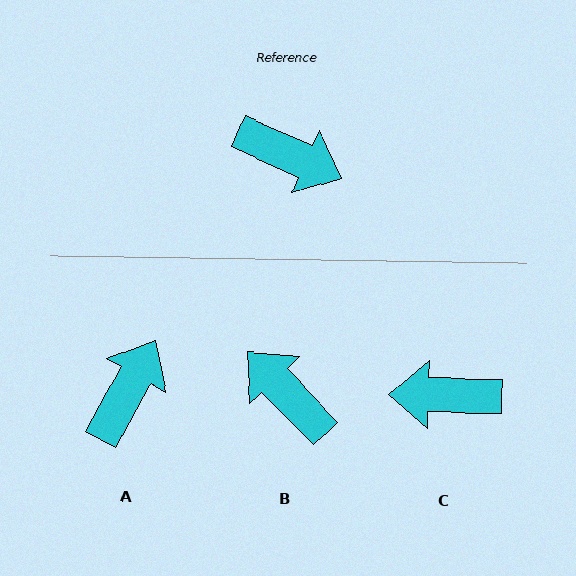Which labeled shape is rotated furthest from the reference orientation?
B, about 158 degrees away.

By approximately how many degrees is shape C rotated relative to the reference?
Approximately 157 degrees clockwise.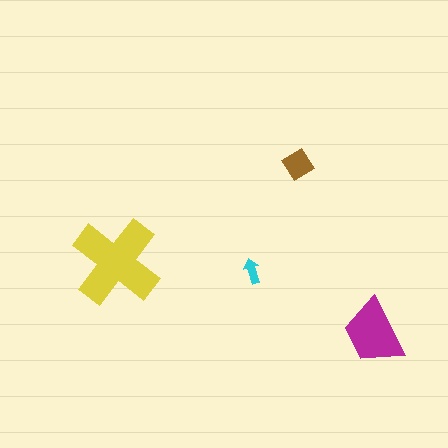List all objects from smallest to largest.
The cyan arrow, the brown diamond, the magenta trapezoid, the yellow cross.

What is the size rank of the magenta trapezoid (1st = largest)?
2nd.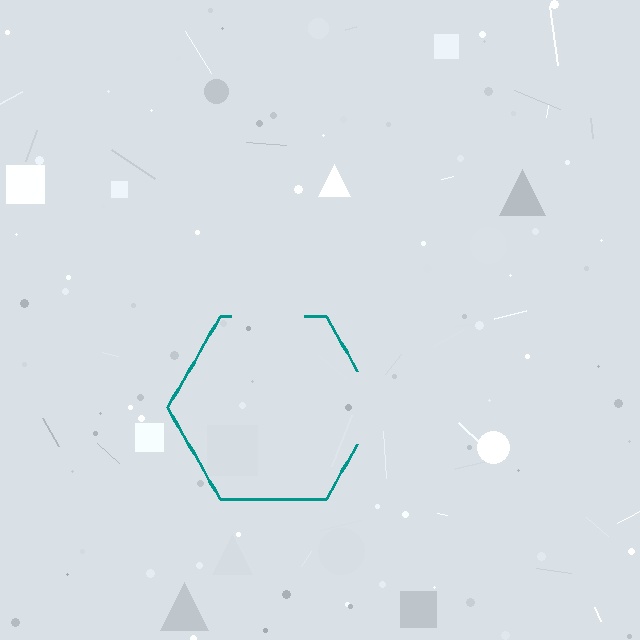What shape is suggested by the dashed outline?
The dashed outline suggests a hexagon.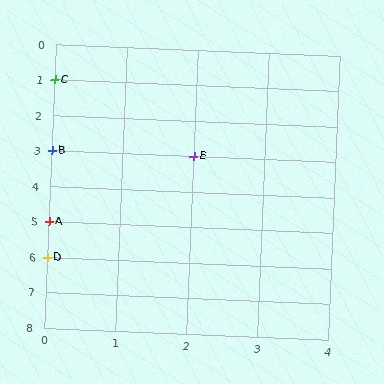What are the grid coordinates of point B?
Point B is at grid coordinates (0, 3).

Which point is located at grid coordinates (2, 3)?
Point E is at (2, 3).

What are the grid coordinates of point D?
Point D is at grid coordinates (0, 6).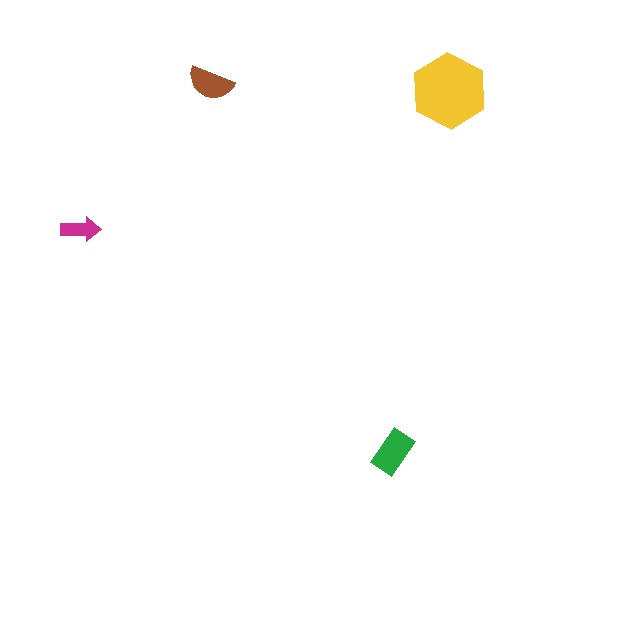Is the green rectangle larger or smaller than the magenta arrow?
Larger.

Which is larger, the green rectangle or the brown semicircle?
The green rectangle.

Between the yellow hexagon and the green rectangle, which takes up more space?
The yellow hexagon.